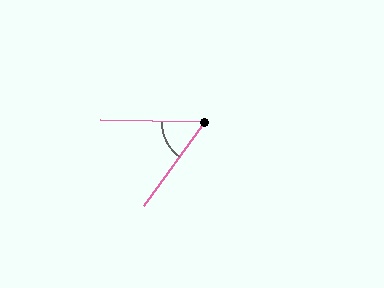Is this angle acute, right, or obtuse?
It is acute.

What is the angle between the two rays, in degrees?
Approximately 55 degrees.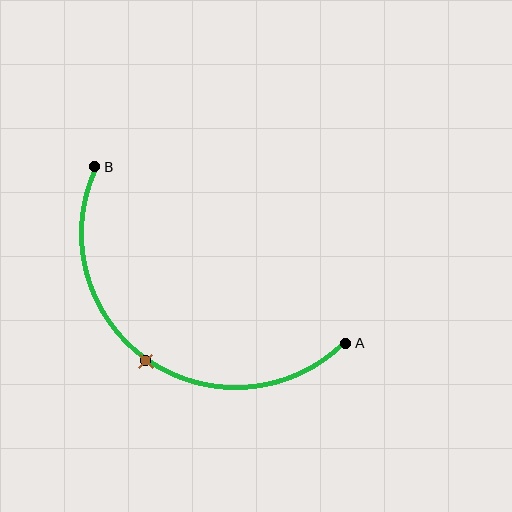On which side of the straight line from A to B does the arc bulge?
The arc bulges below and to the left of the straight line connecting A and B.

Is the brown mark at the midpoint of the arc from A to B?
Yes. The brown mark lies on the arc at equal arc-length from both A and B — it is the arc midpoint.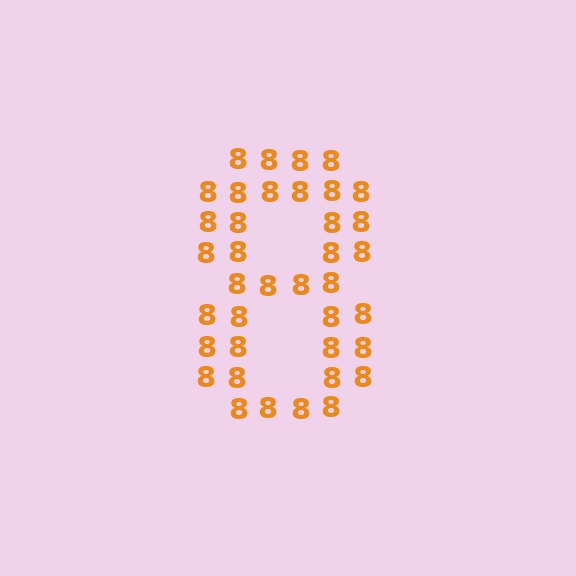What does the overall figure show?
The overall figure shows the digit 8.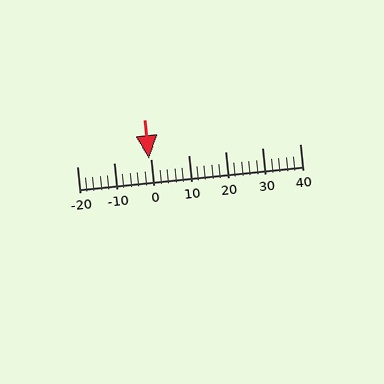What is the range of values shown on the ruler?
The ruler shows values from -20 to 40.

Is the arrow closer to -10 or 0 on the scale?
The arrow is closer to 0.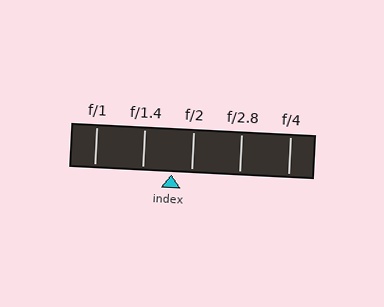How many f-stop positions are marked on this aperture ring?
There are 5 f-stop positions marked.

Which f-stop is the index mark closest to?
The index mark is closest to f/2.